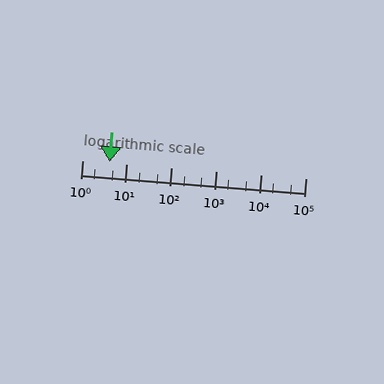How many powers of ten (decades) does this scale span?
The scale spans 5 decades, from 1 to 100000.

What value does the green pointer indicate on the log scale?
The pointer indicates approximately 4.2.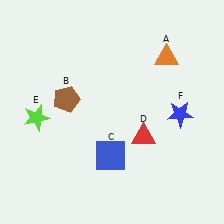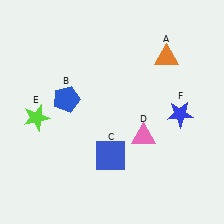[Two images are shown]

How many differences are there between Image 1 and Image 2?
There are 2 differences between the two images.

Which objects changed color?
B changed from brown to blue. D changed from red to pink.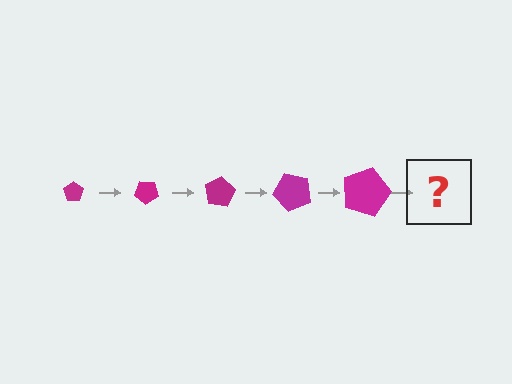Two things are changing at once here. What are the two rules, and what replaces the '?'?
The two rules are that the pentagon grows larger each step and it rotates 40 degrees each step. The '?' should be a pentagon, larger than the previous one and rotated 200 degrees from the start.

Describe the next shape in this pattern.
It should be a pentagon, larger than the previous one and rotated 200 degrees from the start.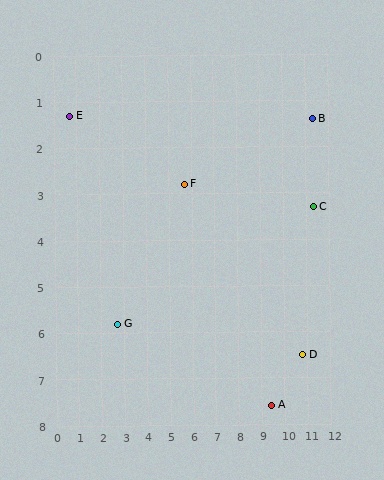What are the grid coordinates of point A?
Point A is at approximately (9.4, 7.6).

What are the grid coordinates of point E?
Point E is at approximately (0.7, 1.3).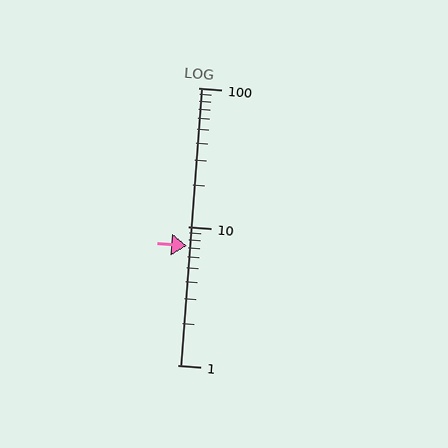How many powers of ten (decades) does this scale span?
The scale spans 2 decades, from 1 to 100.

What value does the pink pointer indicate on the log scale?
The pointer indicates approximately 7.2.